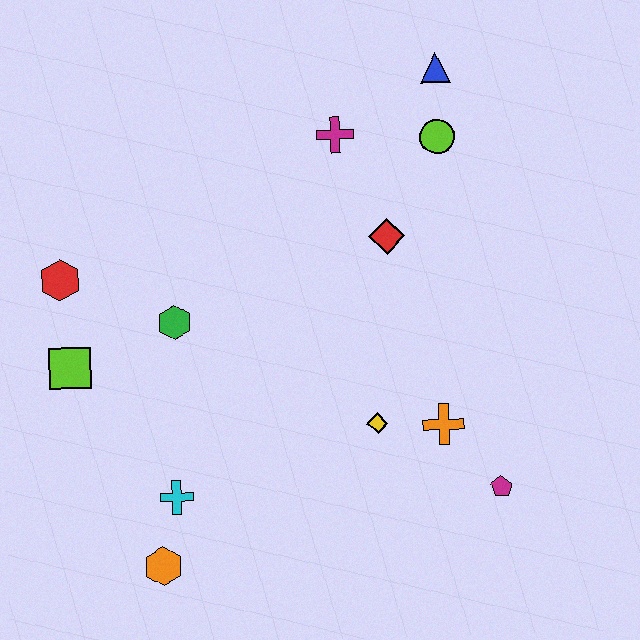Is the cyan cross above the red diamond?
No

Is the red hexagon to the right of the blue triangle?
No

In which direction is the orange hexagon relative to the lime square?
The orange hexagon is below the lime square.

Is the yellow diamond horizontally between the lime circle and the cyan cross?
Yes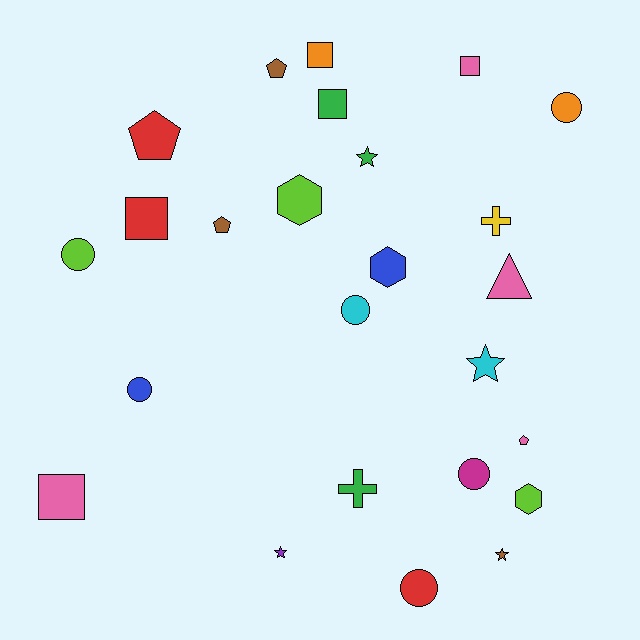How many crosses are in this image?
There are 2 crosses.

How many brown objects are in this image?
There are 3 brown objects.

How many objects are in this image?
There are 25 objects.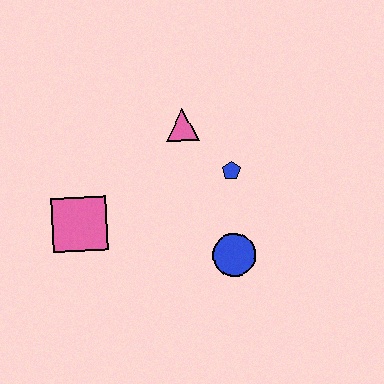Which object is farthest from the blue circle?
The pink square is farthest from the blue circle.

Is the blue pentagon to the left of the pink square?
No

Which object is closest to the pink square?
The pink triangle is closest to the pink square.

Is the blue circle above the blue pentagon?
No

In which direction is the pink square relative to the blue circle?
The pink square is to the left of the blue circle.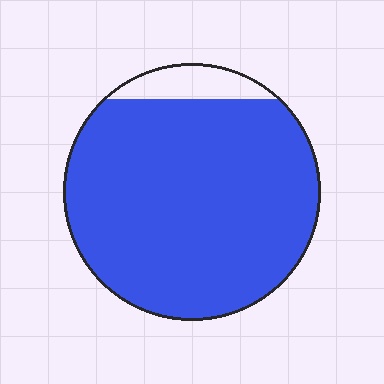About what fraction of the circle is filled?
About nine tenths (9/10).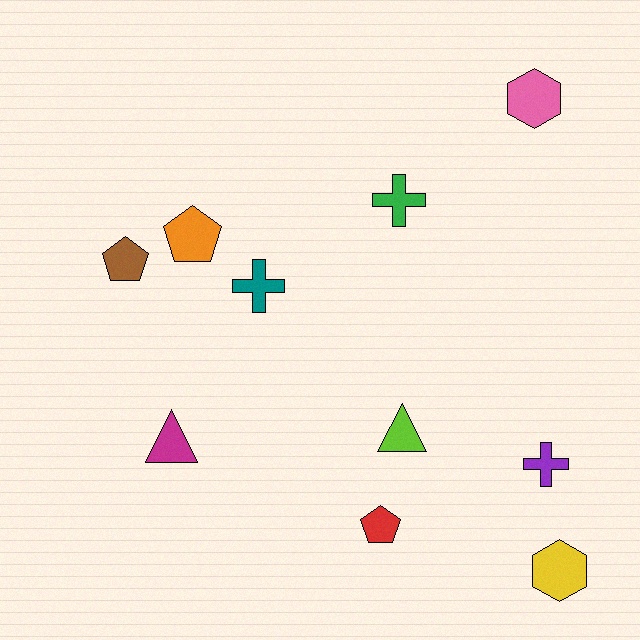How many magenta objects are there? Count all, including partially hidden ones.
There is 1 magenta object.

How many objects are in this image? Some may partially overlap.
There are 10 objects.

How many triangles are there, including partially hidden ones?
There are 2 triangles.